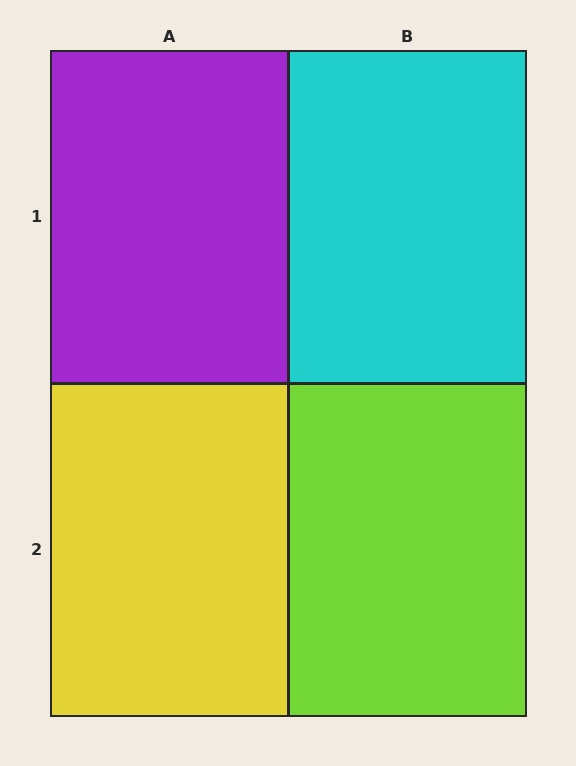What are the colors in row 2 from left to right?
Yellow, lime.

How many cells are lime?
1 cell is lime.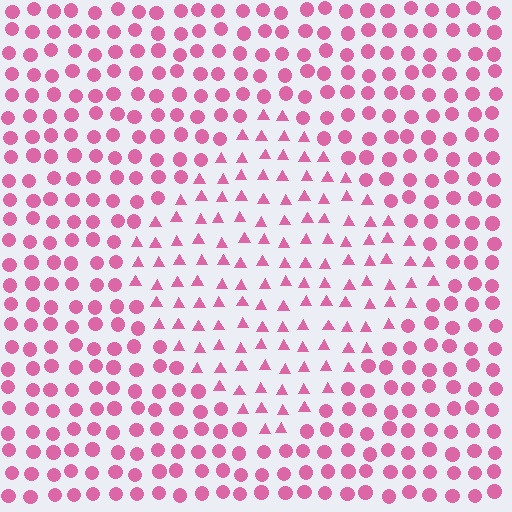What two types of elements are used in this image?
The image uses triangles inside the diamond region and circles outside it.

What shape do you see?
I see a diamond.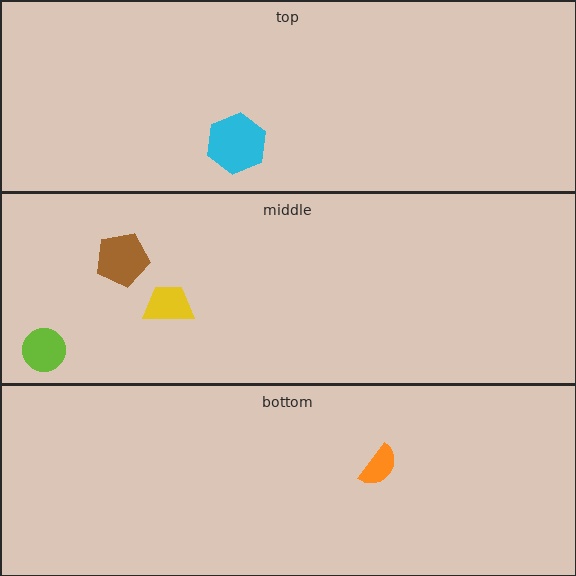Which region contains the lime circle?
The middle region.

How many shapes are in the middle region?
3.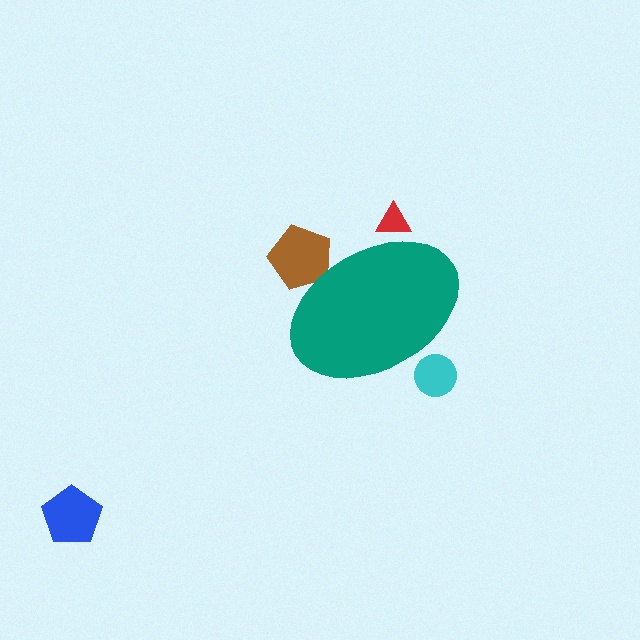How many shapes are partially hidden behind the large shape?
3 shapes are partially hidden.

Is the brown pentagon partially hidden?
Yes, the brown pentagon is partially hidden behind the teal ellipse.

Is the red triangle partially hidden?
Yes, the red triangle is partially hidden behind the teal ellipse.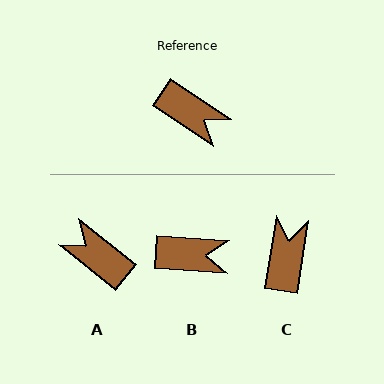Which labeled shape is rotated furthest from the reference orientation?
A, about 176 degrees away.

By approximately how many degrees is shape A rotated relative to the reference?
Approximately 176 degrees counter-clockwise.